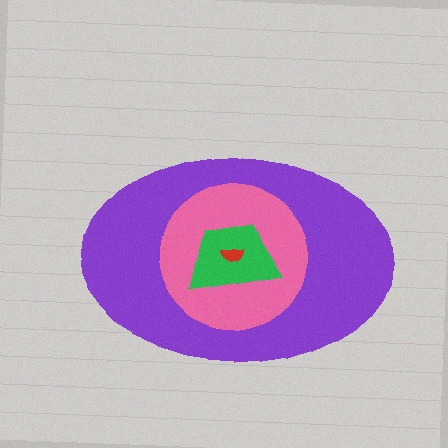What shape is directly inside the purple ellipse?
The pink circle.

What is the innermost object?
The red semicircle.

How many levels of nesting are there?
4.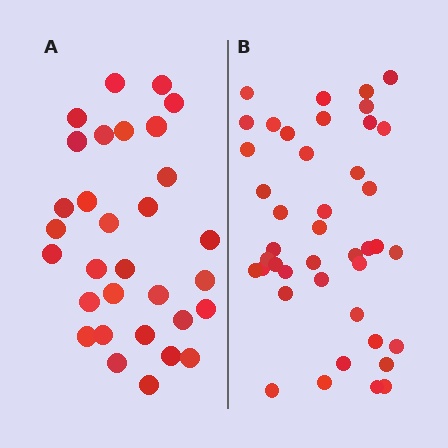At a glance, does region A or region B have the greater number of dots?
Region B (the right region) has more dots.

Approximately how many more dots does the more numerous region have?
Region B has roughly 12 or so more dots than region A.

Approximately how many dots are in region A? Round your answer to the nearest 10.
About 30 dots. (The exact count is 31, which rounds to 30.)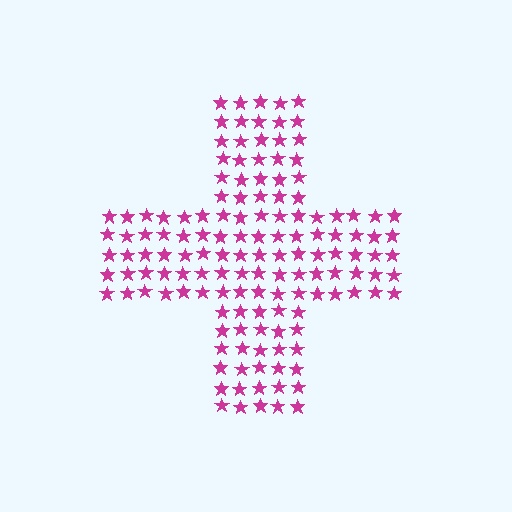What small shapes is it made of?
It is made of small stars.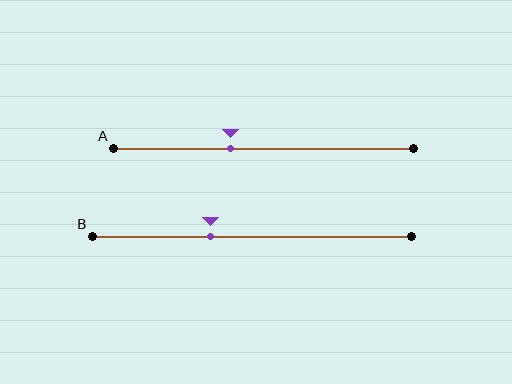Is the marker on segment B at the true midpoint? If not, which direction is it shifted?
No, the marker on segment B is shifted to the left by about 13% of the segment length.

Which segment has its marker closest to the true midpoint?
Segment A has its marker closest to the true midpoint.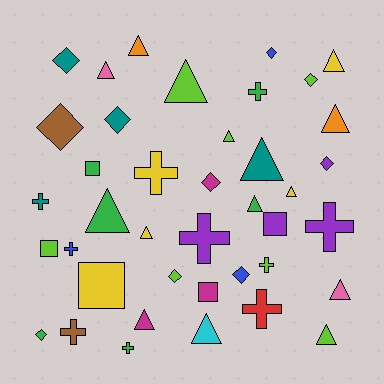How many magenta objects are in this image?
There are 3 magenta objects.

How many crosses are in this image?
There are 10 crosses.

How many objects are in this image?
There are 40 objects.